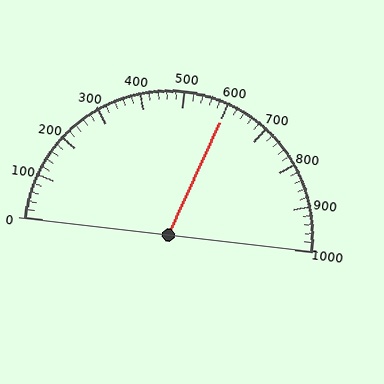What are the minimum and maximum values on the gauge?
The gauge ranges from 0 to 1000.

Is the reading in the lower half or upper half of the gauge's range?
The reading is in the upper half of the range (0 to 1000).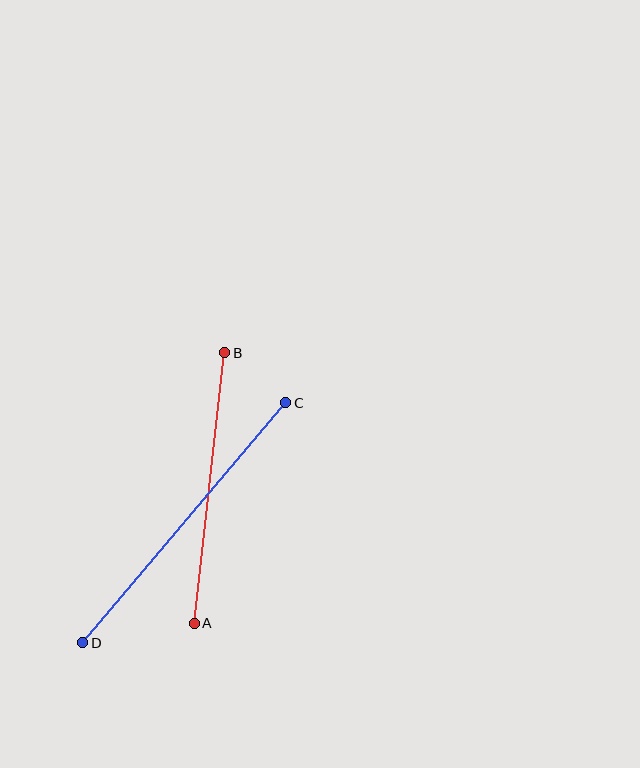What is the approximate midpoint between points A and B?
The midpoint is at approximately (209, 488) pixels.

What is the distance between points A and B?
The distance is approximately 272 pixels.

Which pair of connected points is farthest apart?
Points C and D are farthest apart.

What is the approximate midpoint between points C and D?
The midpoint is at approximately (184, 523) pixels.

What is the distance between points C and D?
The distance is approximately 314 pixels.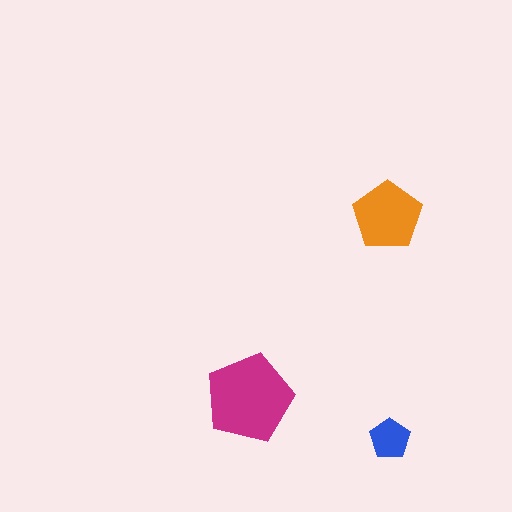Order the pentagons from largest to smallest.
the magenta one, the orange one, the blue one.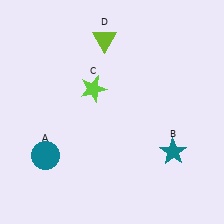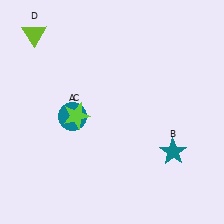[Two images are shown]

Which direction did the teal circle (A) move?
The teal circle (A) moved up.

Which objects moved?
The objects that moved are: the teal circle (A), the lime star (C), the lime triangle (D).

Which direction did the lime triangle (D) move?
The lime triangle (D) moved left.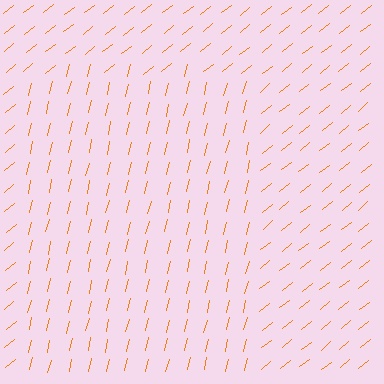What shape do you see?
I see a rectangle.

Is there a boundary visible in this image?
Yes, there is a texture boundary formed by a change in line orientation.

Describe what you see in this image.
The image is filled with small orange line segments. A rectangle region in the image has lines oriented differently from the surrounding lines, creating a visible texture boundary.